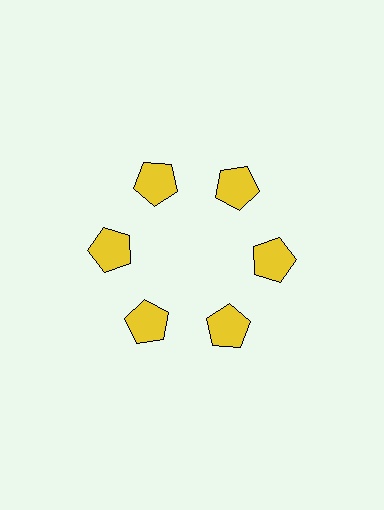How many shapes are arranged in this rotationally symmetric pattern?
There are 6 shapes, arranged in 6 groups of 1.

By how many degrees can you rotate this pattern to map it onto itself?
The pattern maps onto itself every 60 degrees of rotation.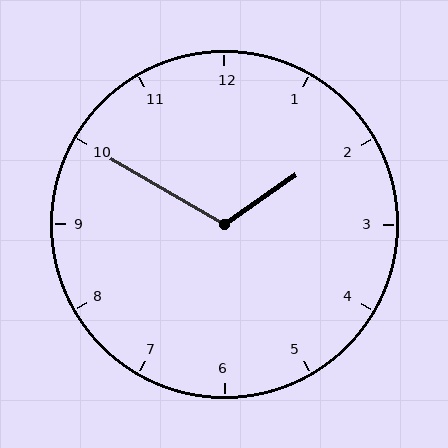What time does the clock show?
1:50.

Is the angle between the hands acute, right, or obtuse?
It is obtuse.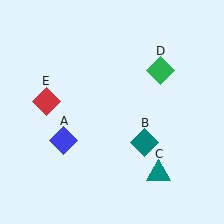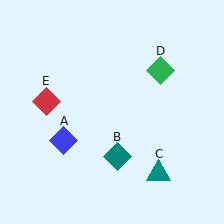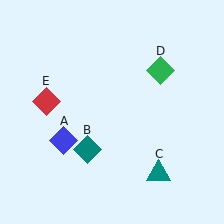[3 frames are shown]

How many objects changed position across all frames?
1 object changed position: teal diamond (object B).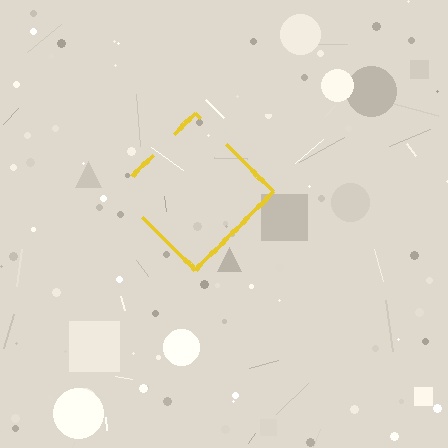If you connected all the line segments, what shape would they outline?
They would outline a diamond.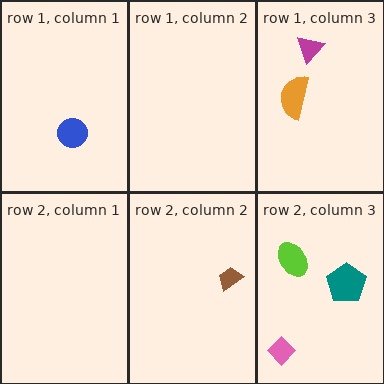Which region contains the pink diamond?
The row 2, column 3 region.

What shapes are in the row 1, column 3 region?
The magenta triangle, the orange semicircle.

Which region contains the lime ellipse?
The row 2, column 3 region.